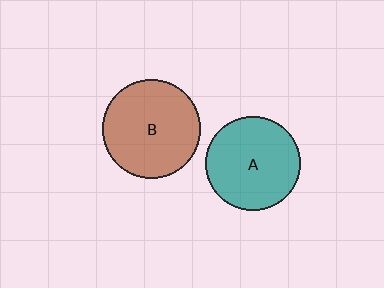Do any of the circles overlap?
No, none of the circles overlap.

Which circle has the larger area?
Circle B (brown).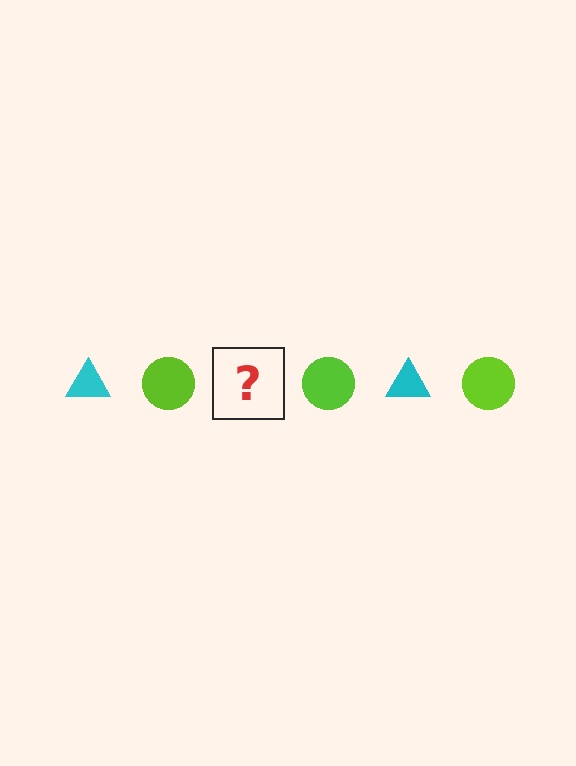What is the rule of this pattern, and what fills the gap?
The rule is that the pattern alternates between cyan triangle and lime circle. The gap should be filled with a cyan triangle.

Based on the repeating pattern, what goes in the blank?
The blank should be a cyan triangle.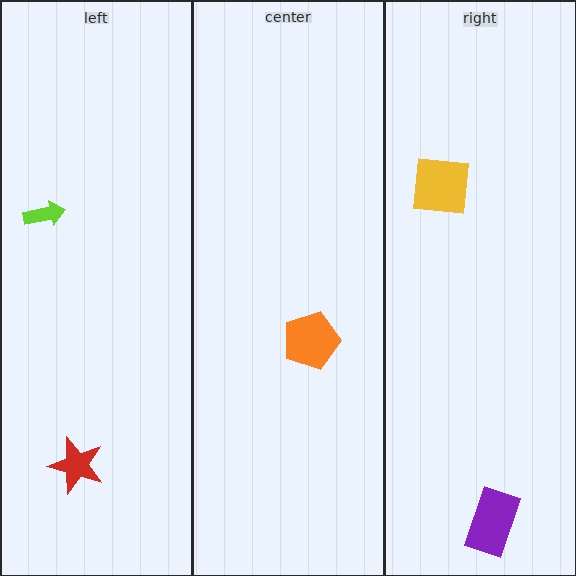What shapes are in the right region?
The purple rectangle, the yellow square.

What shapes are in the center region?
The orange pentagon.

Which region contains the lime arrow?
The left region.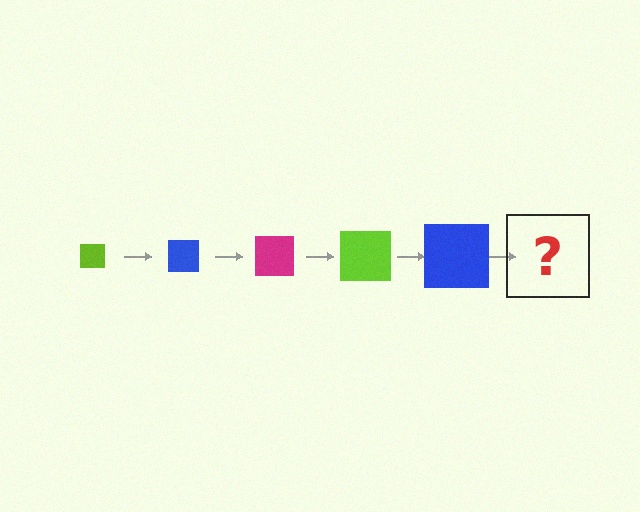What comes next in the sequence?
The next element should be a magenta square, larger than the previous one.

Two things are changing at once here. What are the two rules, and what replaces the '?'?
The two rules are that the square grows larger each step and the color cycles through lime, blue, and magenta. The '?' should be a magenta square, larger than the previous one.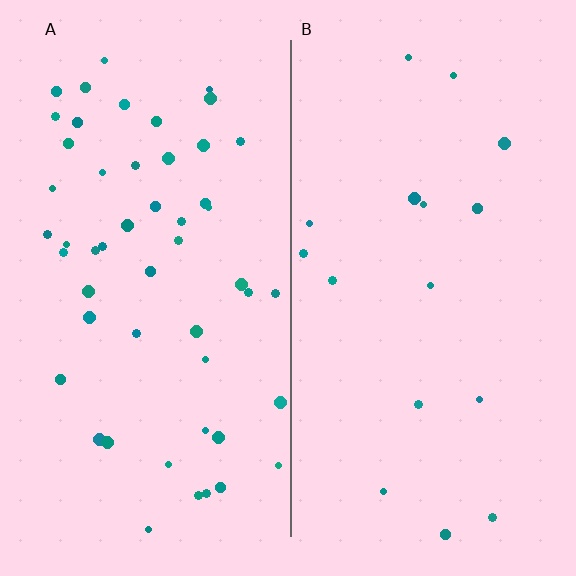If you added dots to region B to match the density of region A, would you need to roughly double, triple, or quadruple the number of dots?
Approximately triple.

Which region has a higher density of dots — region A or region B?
A (the left).